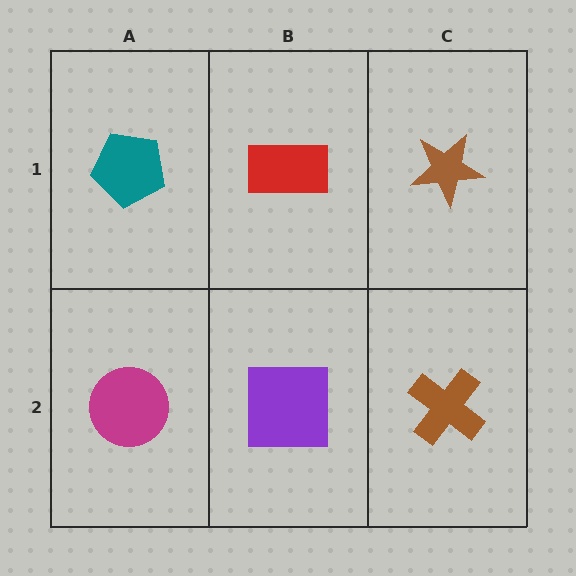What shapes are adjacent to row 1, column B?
A purple square (row 2, column B), a teal pentagon (row 1, column A), a brown star (row 1, column C).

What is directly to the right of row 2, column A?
A purple square.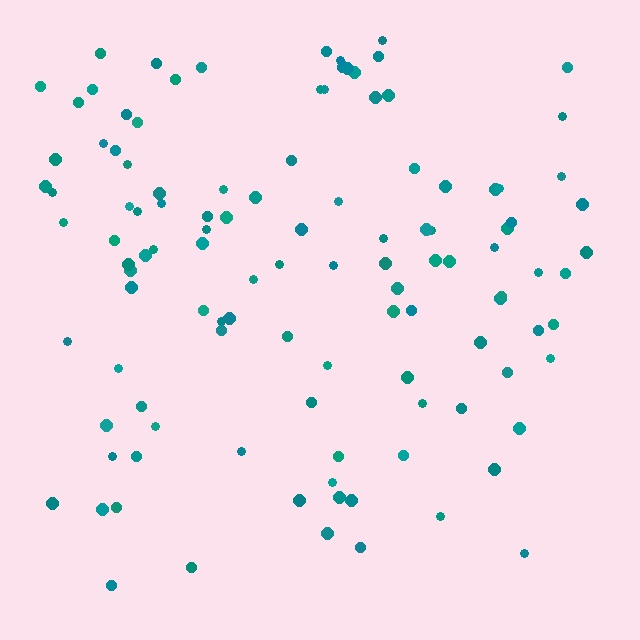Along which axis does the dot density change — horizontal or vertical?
Vertical.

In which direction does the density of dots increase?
From bottom to top, with the top side densest.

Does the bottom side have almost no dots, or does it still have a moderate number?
Still a moderate number, just noticeably fewer than the top.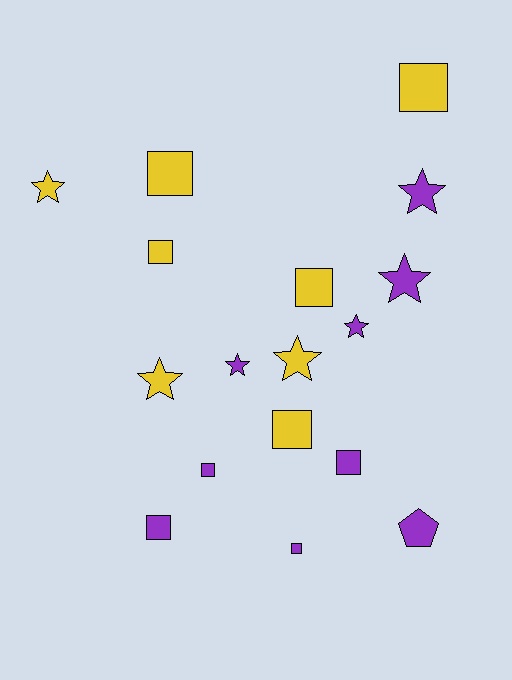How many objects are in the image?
There are 17 objects.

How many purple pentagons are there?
There is 1 purple pentagon.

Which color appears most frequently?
Purple, with 9 objects.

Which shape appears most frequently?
Square, with 9 objects.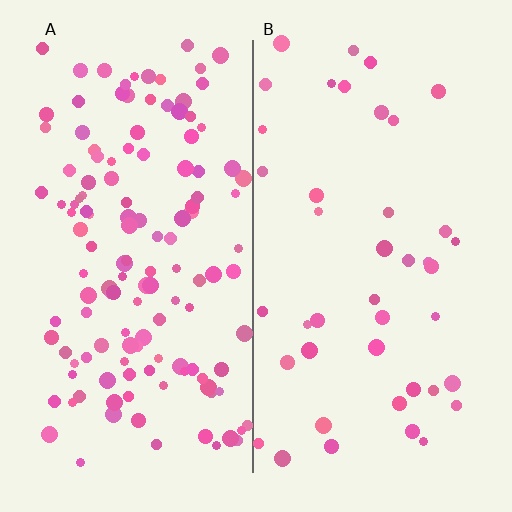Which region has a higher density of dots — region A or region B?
A (the left).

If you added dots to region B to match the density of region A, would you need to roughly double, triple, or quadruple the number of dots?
Approximately triple.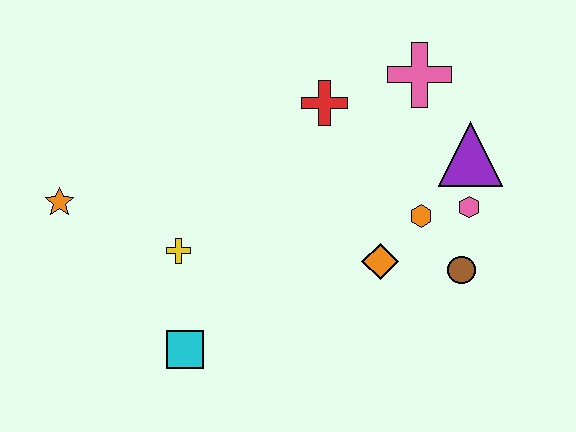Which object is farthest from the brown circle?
The orange star is farthest from the brown circle.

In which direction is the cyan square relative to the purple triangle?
The cyan square is to the left of the purple triangle.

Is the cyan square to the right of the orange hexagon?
No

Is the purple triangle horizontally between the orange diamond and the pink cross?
No